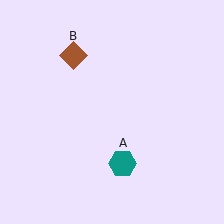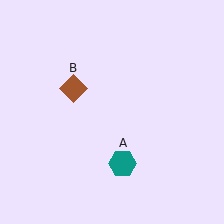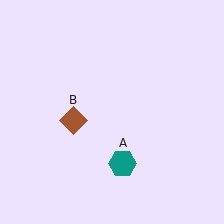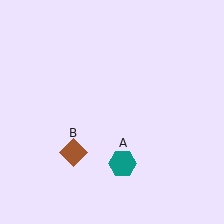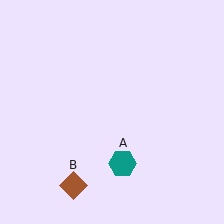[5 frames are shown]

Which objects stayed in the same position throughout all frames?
Teal hexagon (object A) remained stationary.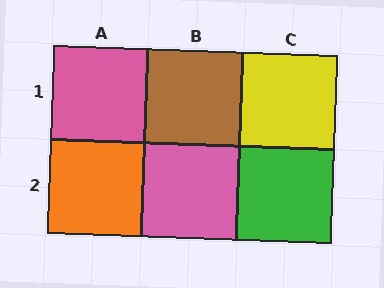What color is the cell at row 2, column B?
Pink.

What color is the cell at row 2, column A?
Orange.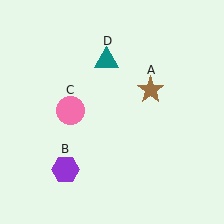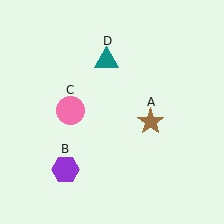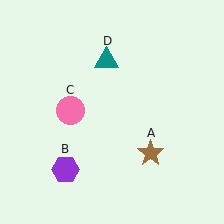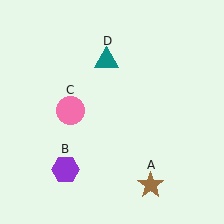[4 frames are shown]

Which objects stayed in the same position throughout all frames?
Purple hexagon (object B) and pink circle (object C) and teal triangle (object D) remained stationary.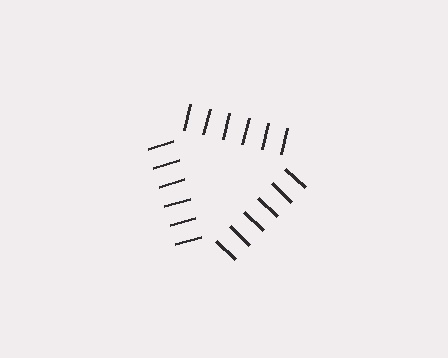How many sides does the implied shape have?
3 sides — the line-ends trace a triangle.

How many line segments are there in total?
18 — 6 along each of the 3 edges.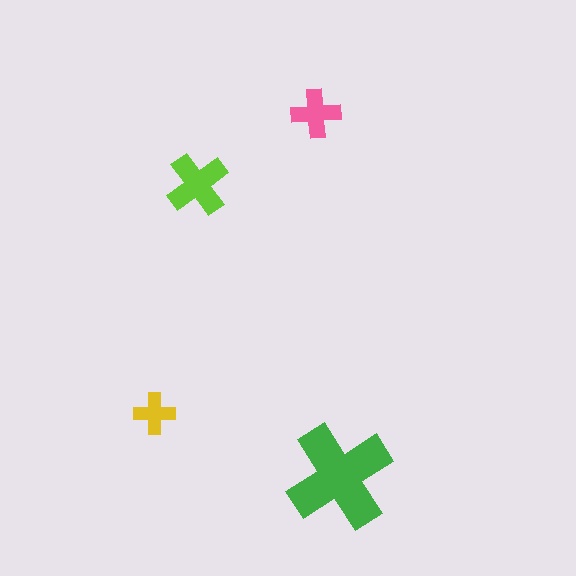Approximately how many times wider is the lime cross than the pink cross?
About 1.5 times wider.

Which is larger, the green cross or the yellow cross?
The green one.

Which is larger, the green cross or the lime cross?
The green one.